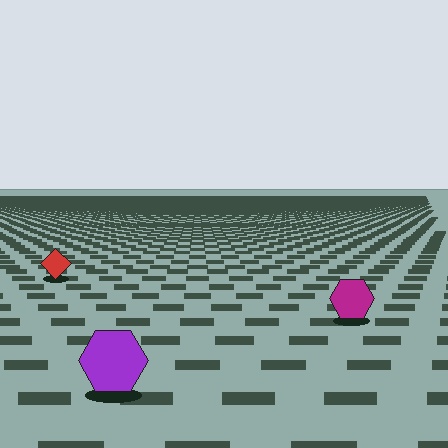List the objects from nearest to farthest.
From nearest to farthest: the purple hexagon, the magenta hexagon, the red diamond.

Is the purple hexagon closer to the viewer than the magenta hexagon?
Yes. The purple hexagon is closer — you can tell from the texture gradient: the ground texture is coarser near it.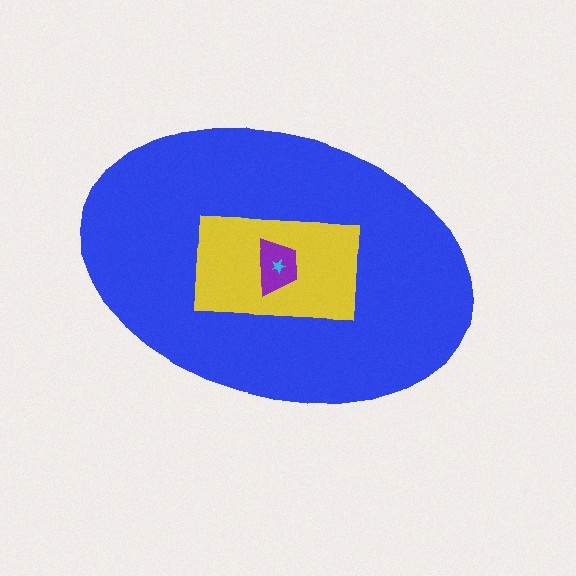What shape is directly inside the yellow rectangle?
The purple trapezoid.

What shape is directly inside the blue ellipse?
The yellow rectangle.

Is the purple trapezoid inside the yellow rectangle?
Yes.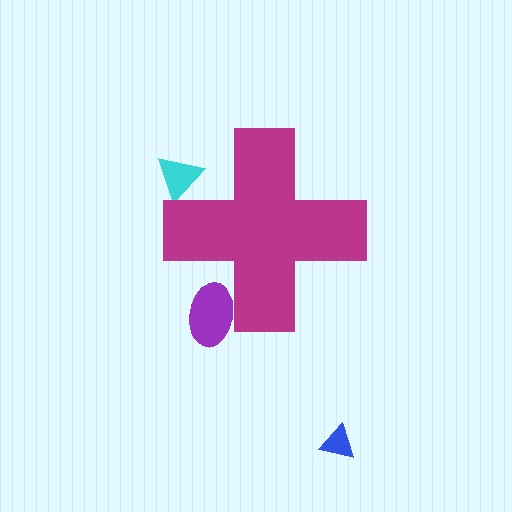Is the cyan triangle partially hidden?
Yes, the cyan triangle is partially hidden behind the magenta cross.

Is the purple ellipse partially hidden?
Yes, the purple ellipse is partially hidden behind the magenta cross.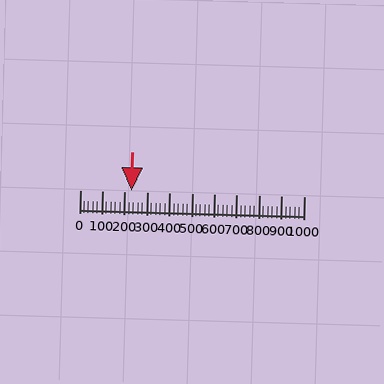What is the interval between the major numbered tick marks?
The major tick marks are spaced 100 units apart.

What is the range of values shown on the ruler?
The ruler shows values from 0 to 1000.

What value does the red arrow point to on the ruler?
The red arrow points to approximately 228.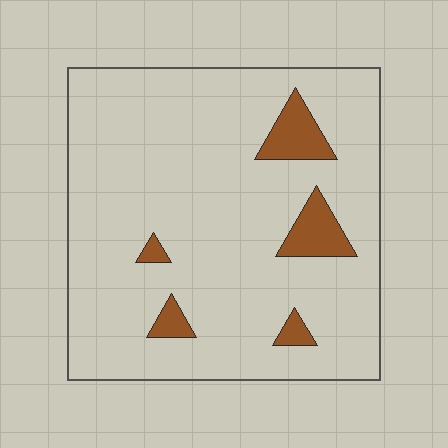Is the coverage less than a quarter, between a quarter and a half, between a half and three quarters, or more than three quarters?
Less than a quarter.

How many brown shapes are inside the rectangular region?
5.